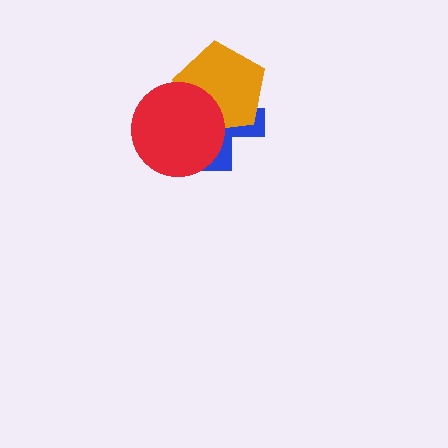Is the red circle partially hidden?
No, no other shape covers it.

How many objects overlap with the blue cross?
2 objects overlap with the blue cross.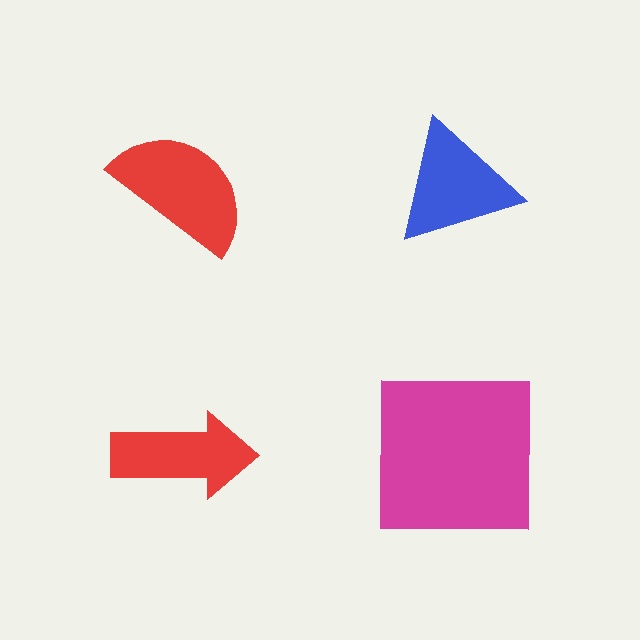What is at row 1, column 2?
A blue triangle.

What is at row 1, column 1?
A red semicircle.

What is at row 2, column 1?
A red arrow.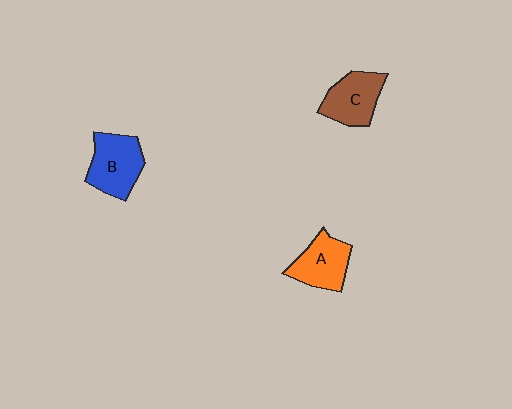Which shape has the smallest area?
Shape A (orange).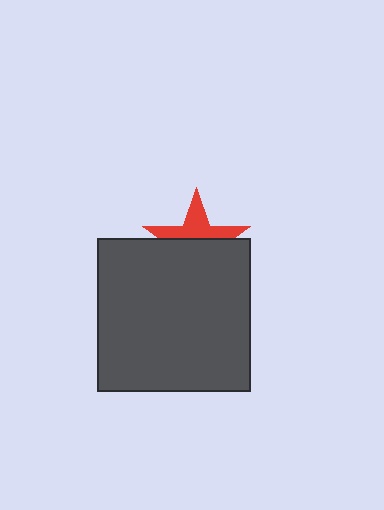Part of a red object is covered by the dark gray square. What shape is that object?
It is a star.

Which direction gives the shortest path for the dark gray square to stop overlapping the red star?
Moving down gives the shortest separation.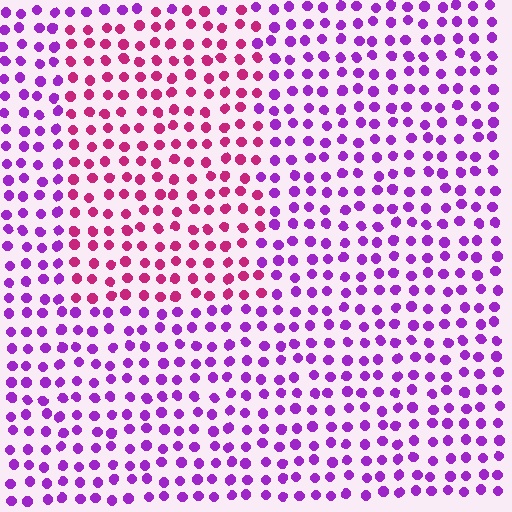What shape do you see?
I see a rectangle.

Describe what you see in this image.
The image is filled with small purple elements in a uniform arrangement. A rectangle-shaped region is visible where the elements are tinted to a slightly different hue, forming a subtle color boundary.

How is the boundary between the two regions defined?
The boundary is defined purely by a slight shift in hue (about 44 degrees). Spacing, size, and orientation are identical on both sides.